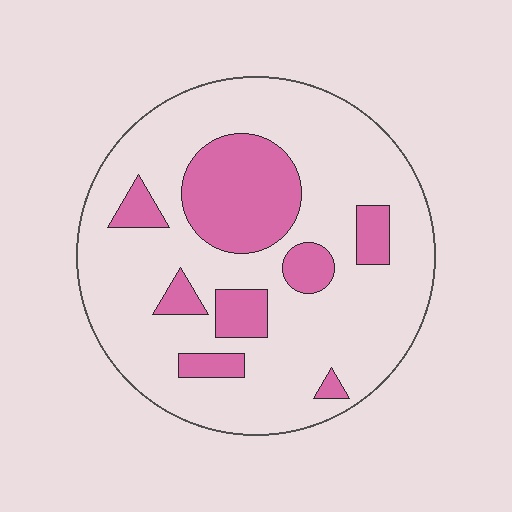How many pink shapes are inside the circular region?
8.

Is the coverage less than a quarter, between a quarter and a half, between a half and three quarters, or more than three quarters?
Less than a quarter.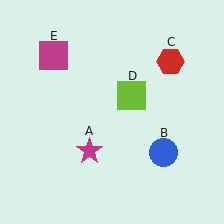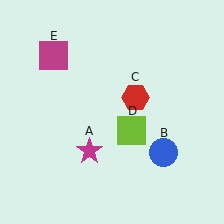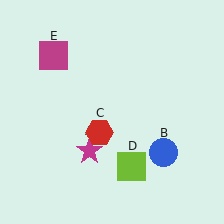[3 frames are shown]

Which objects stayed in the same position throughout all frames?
Magenta star (object A) and blue circle (object B) and magenta square (object E) remained stationary.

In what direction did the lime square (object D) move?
The lime square (object D) moved down.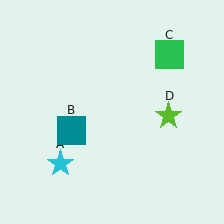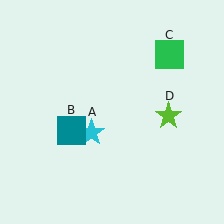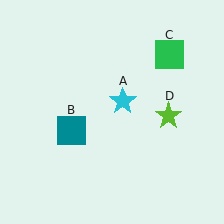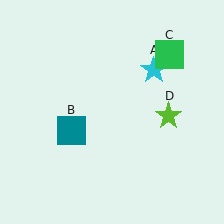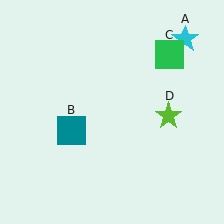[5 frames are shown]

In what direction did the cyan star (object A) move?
The cyan star (object A) moved up and to the right.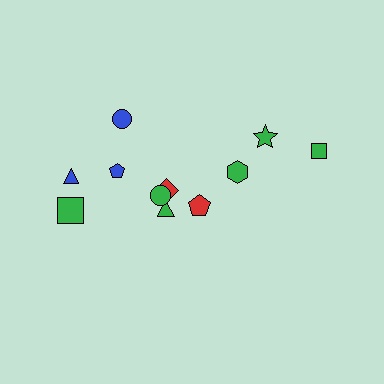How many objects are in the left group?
There are 7 objects.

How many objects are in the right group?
There are 4 objects.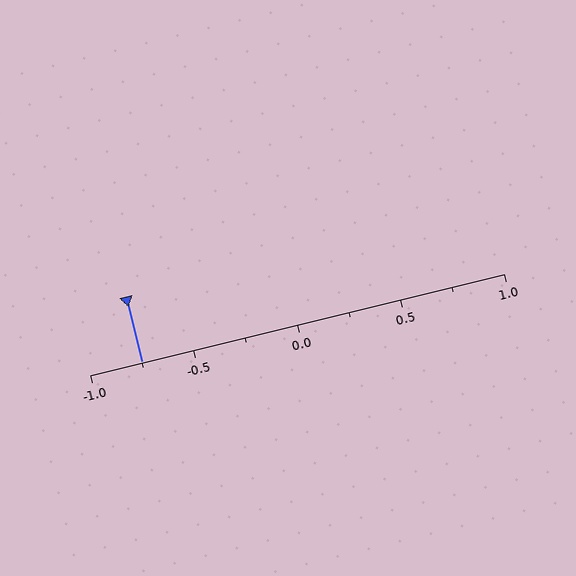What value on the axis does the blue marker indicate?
The marker indicates approximately -0.75.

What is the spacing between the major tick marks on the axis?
The major ticks are spaced 0.5 apart.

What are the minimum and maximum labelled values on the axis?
The axis runs from -1.0 to 1.0.